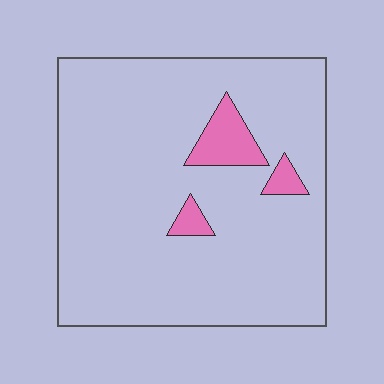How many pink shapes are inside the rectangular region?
3.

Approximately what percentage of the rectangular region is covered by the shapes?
Approximately 10%.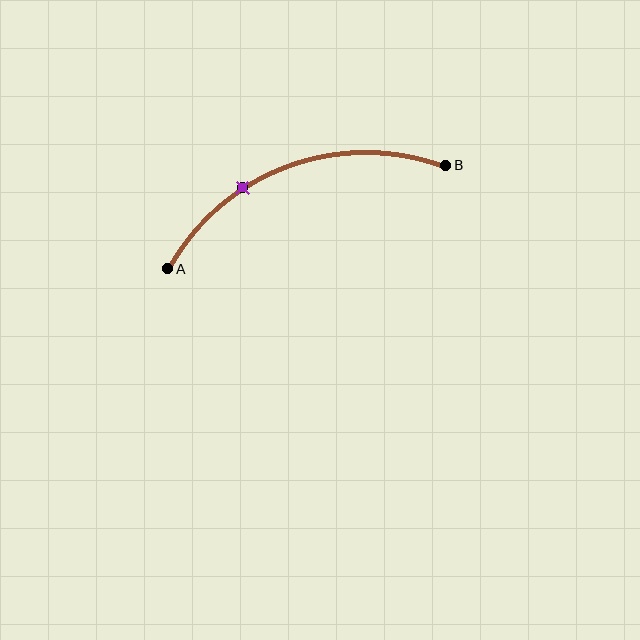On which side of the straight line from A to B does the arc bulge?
The arc bulges above the straight line connecting A and B.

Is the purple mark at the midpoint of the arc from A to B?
No. The purple mark lies on the arc but is closer to endpoint A. The arc midpoint would be at the point on the curve equidistant along the arc from both A and B.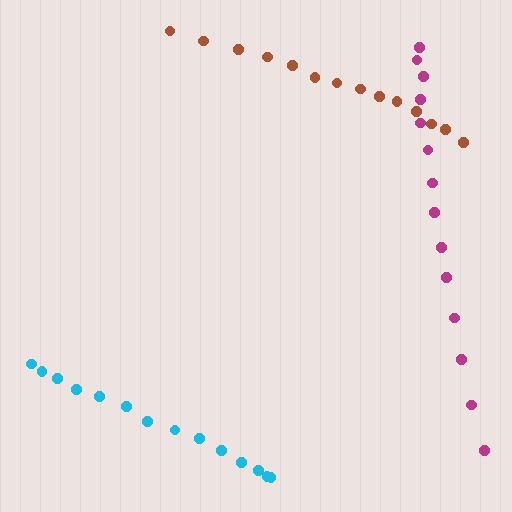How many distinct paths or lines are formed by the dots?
There are 3 distinct paths.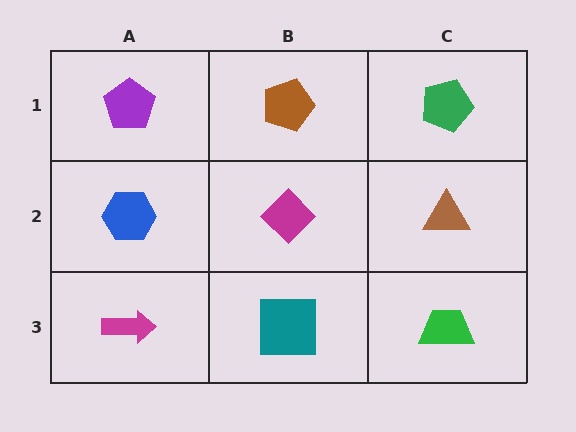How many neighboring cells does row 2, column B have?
4.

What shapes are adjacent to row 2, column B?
A brown pentagon (row 1, column B), a teal square (row 3, column B), a blue hexagon (row 2, column A), a brown triangle (row 2, column C).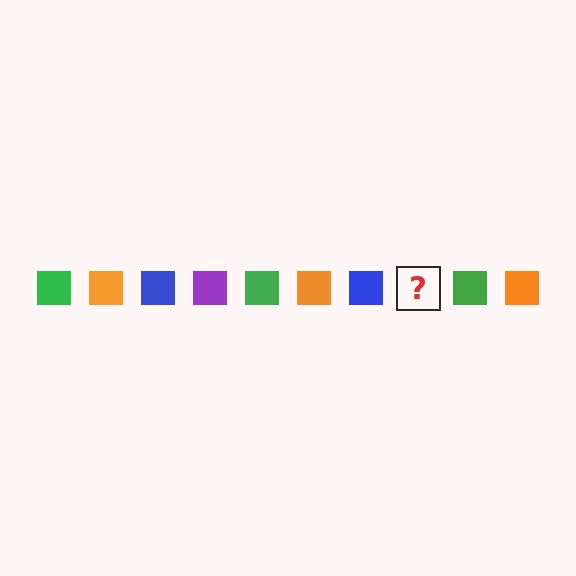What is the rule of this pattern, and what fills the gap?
The rule is that the pattern cycles through green, orange, blue, purple squares. The gap should be filled with a purple square.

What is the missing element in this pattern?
The missing element is a purple square.